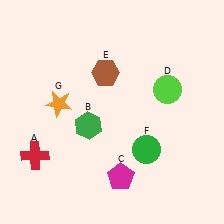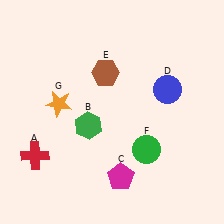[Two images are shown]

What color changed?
The circle (D) changed from lime in Image 1 to blue in Image 2.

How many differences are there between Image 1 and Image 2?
There is 1 difference between the two images.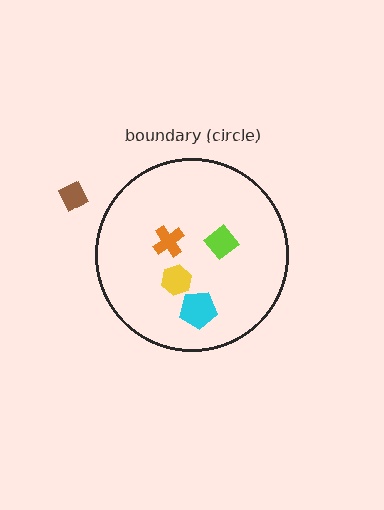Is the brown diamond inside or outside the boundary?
Outside.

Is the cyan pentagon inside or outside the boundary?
Inside.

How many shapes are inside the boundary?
4 inside, 1 outside.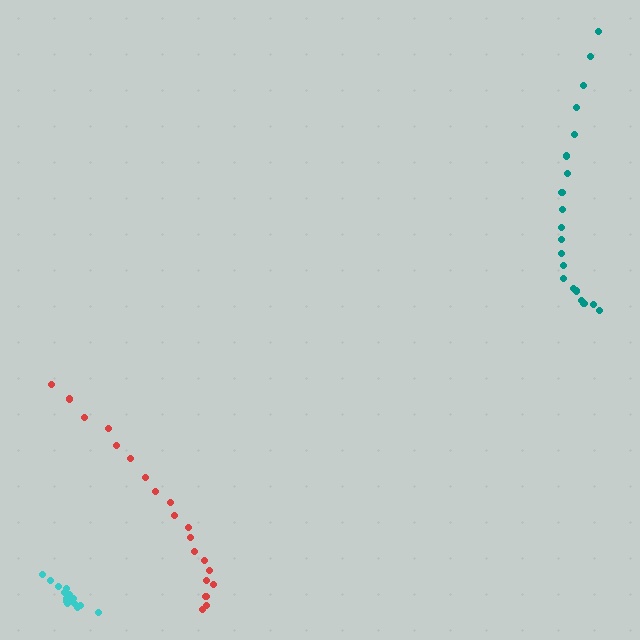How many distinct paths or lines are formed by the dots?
There are 3 distinct paths.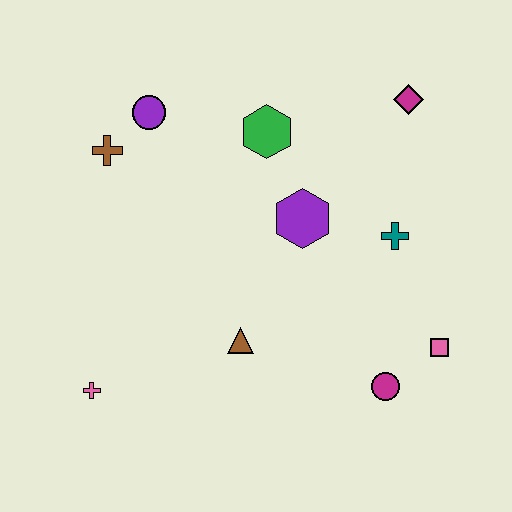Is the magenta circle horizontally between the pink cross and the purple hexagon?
No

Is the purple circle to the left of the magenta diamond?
Yes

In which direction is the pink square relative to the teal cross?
The pink square is below the teal cross.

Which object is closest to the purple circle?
The brown cross is closest to the purple circle.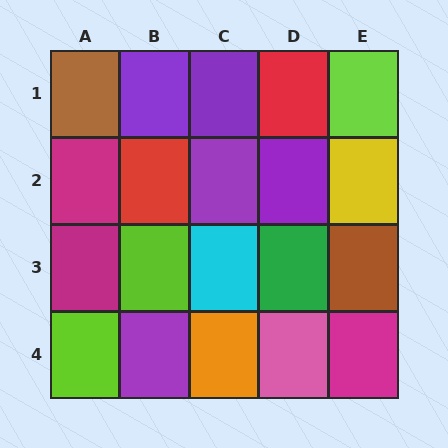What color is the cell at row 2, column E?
Yellow.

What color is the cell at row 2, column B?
Red.